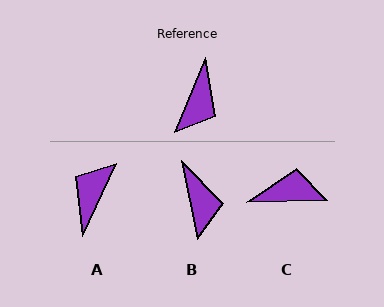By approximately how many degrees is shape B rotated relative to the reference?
Approximately 34 degrees counter-clockwise.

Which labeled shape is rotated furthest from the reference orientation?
A, about 177 degrees away.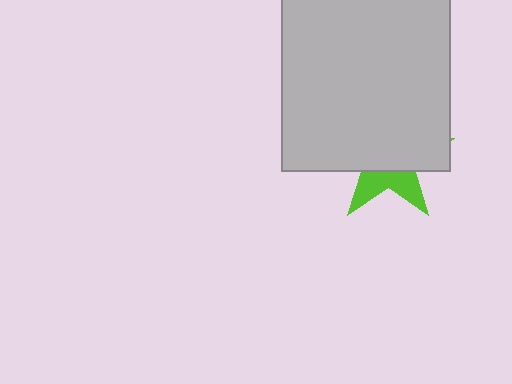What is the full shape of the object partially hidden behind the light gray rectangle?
The partially hidden object is a lime star.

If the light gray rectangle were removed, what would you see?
You would see the complete lime star.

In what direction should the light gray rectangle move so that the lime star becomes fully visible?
The light gray rectangle should move up. That is the shortest direction to clear the overlap and leave the lime star fully visible.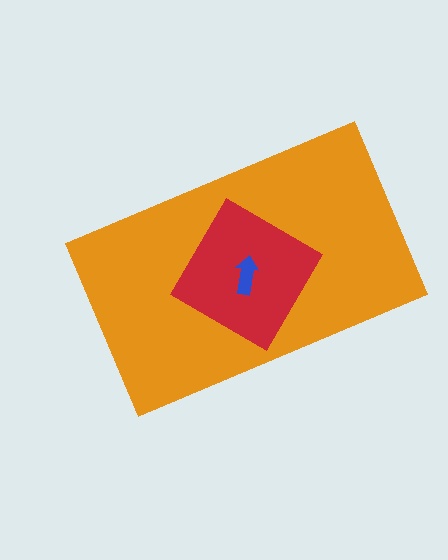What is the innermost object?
The blue arrow.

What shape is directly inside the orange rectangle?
The red diamond.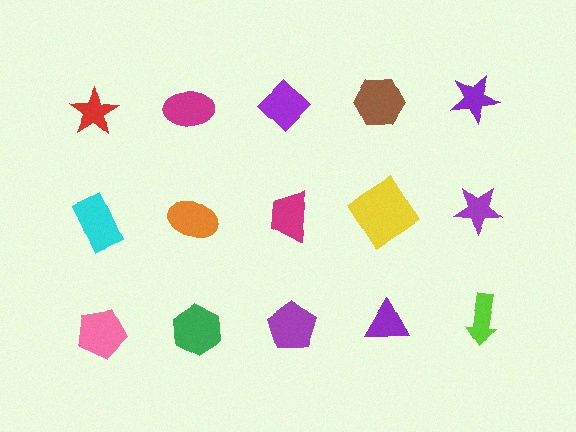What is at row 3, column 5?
A lime arrow.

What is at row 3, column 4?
A purple triangle.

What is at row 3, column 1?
A pink pentagon.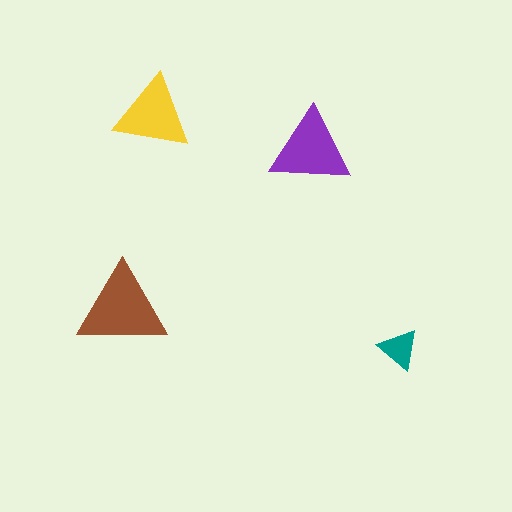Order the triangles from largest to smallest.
the brown one, the purple one, the yellow one, the teal one.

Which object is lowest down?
The teal triangle is bottommost.